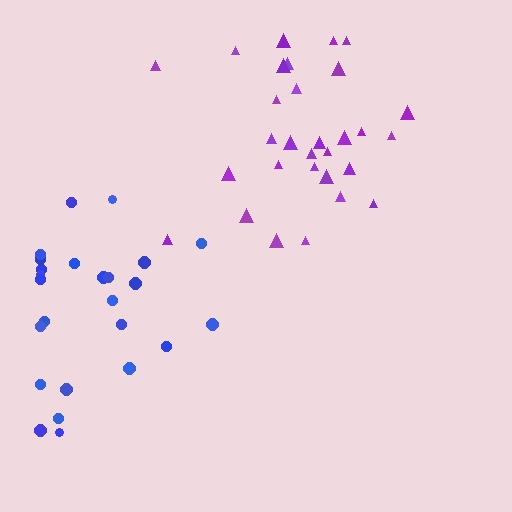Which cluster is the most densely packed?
Purple.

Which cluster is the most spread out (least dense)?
Blue.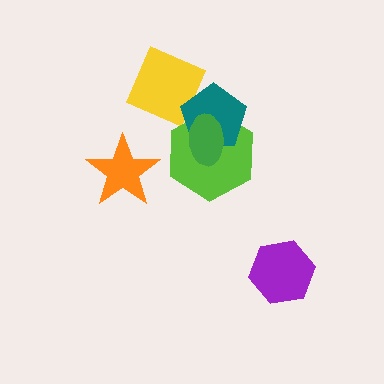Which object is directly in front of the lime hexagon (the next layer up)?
The teal pentagon is directly in front of the lime hexagon.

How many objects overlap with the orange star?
0 objects overlap with the orange star.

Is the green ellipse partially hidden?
No, no other shape covers it.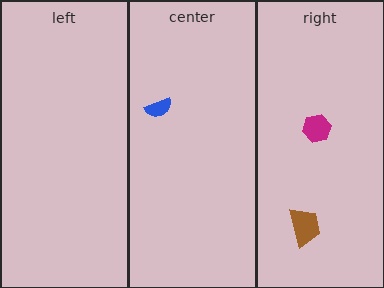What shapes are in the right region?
The magenta hexagon, the brown trapezoid.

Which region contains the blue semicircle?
The center region.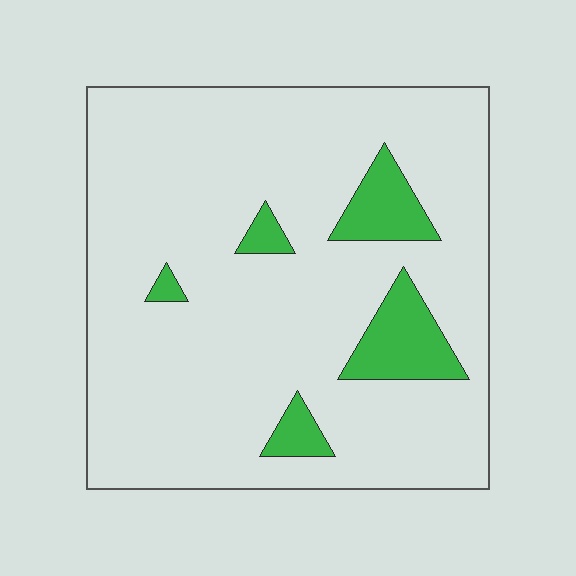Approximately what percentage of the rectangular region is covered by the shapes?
Approximately 10%.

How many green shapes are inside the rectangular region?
5.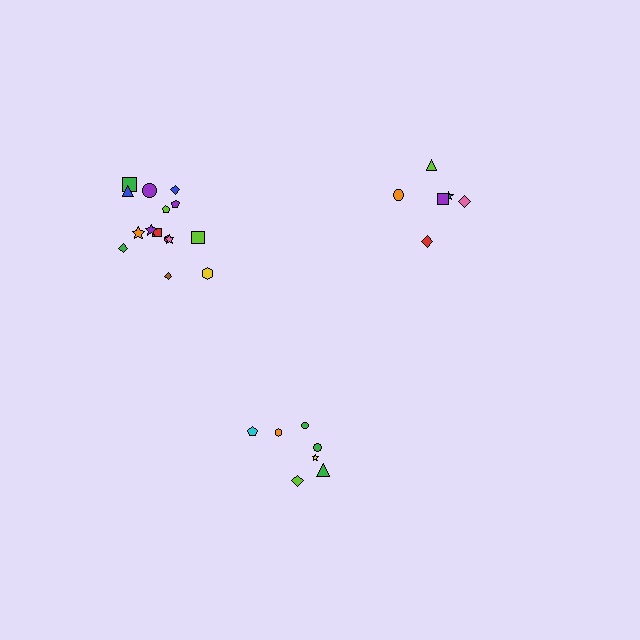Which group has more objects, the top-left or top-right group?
The top-left group.